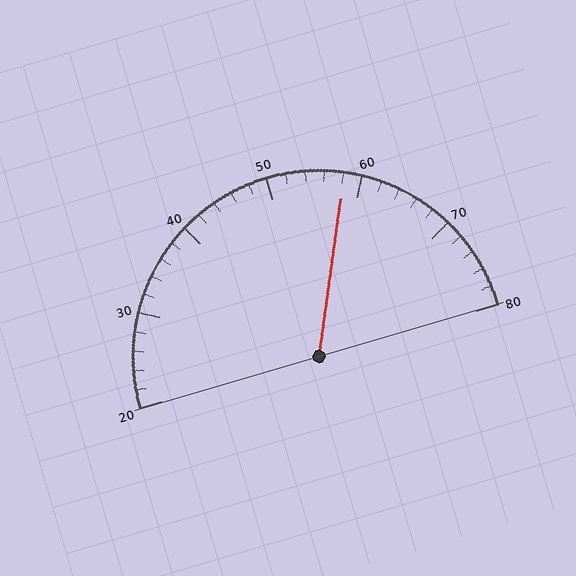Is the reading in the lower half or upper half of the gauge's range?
The reading is in the upper half of the range (20 to 80).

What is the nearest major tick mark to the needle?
The nearest major tick mark is 60.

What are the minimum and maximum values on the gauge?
The gauge ranges from 20 to 80.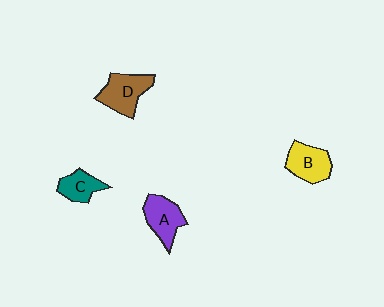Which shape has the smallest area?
Shape C (teal).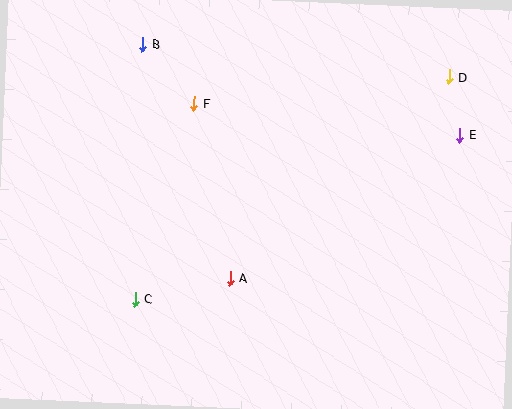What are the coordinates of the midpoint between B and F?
The midpoint between B and F is at (168, 74).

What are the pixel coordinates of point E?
Point E is at (460, 135).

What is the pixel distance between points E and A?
The distance between E and A is 271 pixels.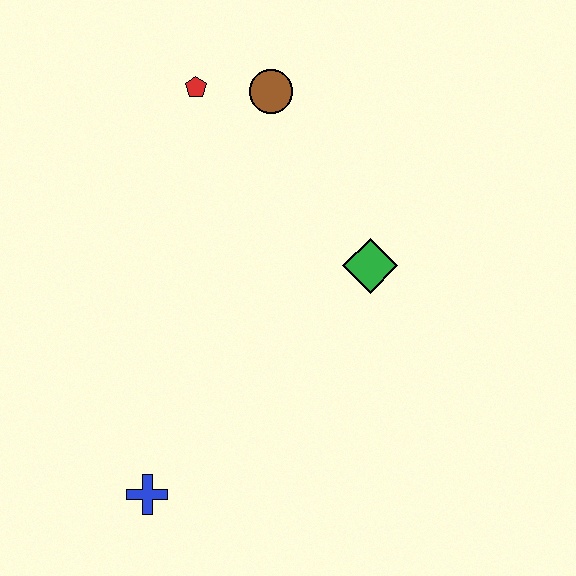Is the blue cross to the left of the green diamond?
Yes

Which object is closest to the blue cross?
The green diamond is closest to the blue cross.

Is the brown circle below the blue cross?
No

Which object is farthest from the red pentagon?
The blue cross is farthest from the red pentagon.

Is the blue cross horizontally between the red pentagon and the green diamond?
No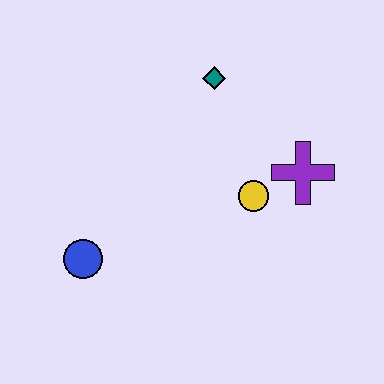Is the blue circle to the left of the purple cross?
Yes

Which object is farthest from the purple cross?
The blue circle is farthest from the purple cross.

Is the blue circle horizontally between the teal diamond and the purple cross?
No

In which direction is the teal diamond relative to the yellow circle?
The teal diamond is above the yellow circle.